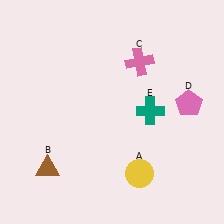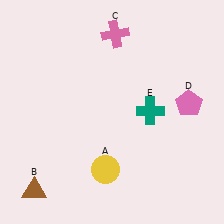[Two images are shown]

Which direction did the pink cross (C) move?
The pink cross (C) moved up.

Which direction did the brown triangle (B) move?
The brown triangle (B) moved down.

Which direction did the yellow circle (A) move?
The yellow circle (A) moved left.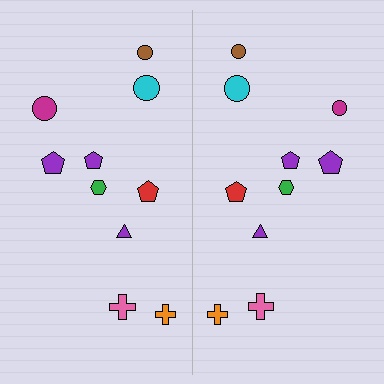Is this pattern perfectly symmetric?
No, the pattern is not perfectly symmetric. The magenta circle on the right side has a different size than its mirror counterpart.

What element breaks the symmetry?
The magenta circle on the right side has a different size than its mirror counterpart.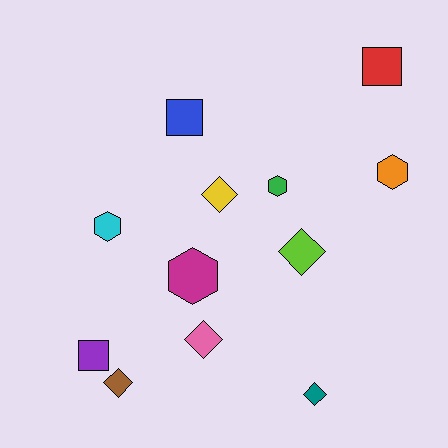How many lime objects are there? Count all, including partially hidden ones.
There is 1 lime object.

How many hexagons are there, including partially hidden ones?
There are 4 hexagons.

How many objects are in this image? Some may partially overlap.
There are 12 objects.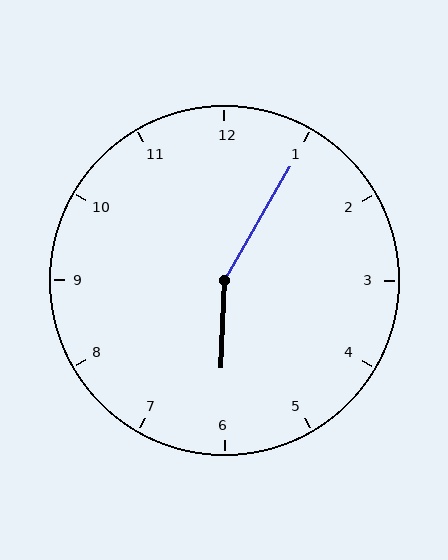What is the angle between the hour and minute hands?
Approximately 152 degrees.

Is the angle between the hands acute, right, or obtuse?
It is obtuse.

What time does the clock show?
6:05.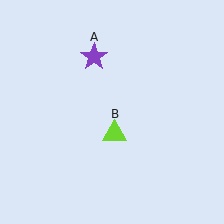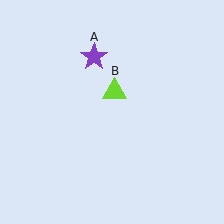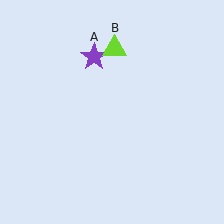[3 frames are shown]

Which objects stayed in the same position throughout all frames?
Purple star (object A) remained stationary.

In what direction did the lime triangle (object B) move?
The lime triangle (object B) moved up.